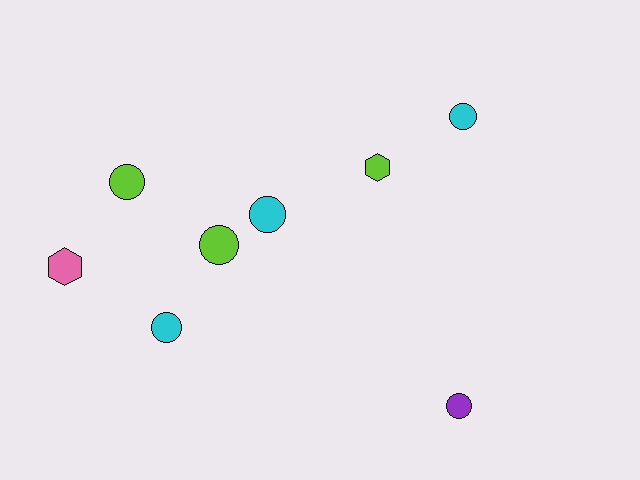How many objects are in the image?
There are 8 objects.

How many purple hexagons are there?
There are no purple hexagons.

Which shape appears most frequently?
Circle, with 6 objects.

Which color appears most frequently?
Lime, with 3 objects.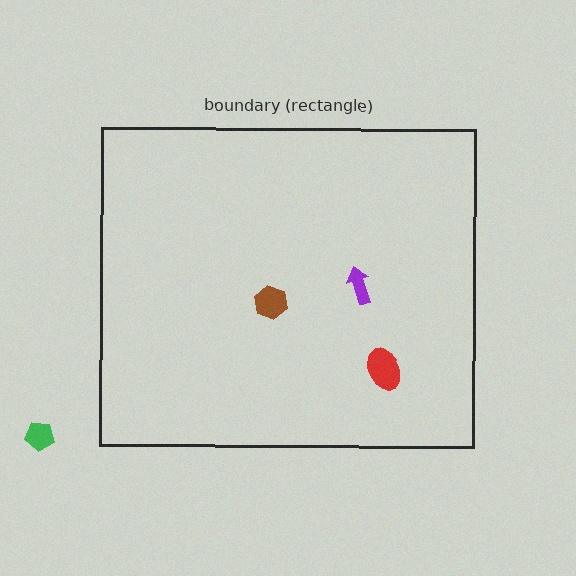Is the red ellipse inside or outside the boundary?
Inside.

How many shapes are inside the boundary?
3 inside, 1 outside.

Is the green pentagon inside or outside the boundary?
Outside.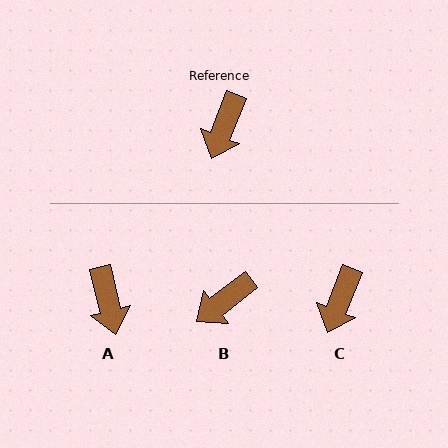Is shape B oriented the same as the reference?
No, it is off by about 31 degrees.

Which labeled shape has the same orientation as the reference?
C.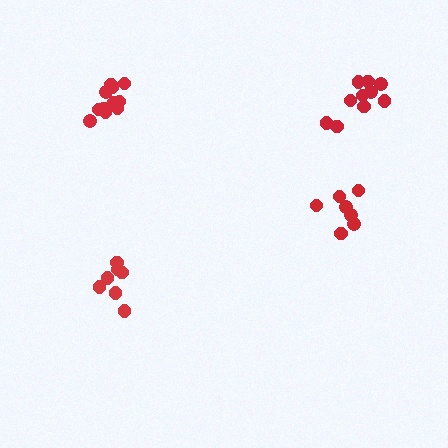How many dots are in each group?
Group 1: 7 dots, Group 2: 7 dots, Group 3: 11 dots, Group 4: 10 dots (35 total).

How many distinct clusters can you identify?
There are 4 distinct clusters.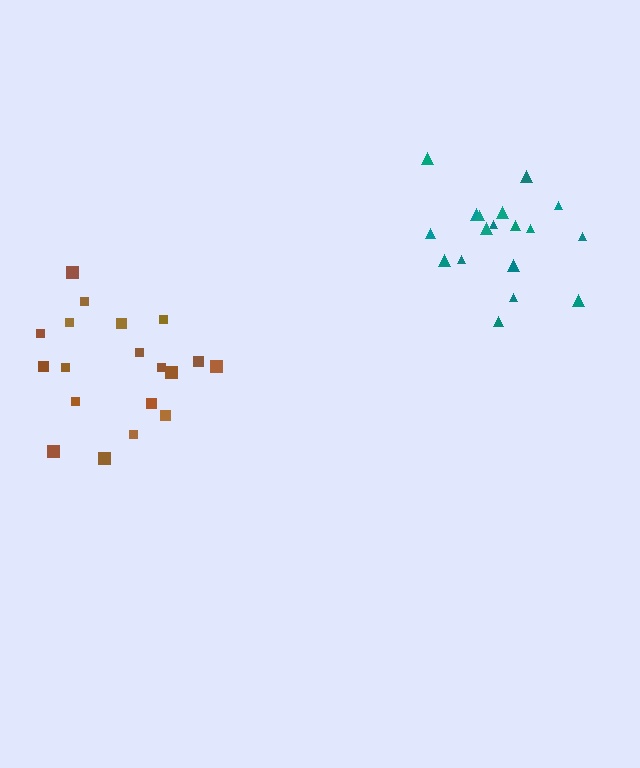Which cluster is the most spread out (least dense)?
Teal.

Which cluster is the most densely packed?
Brown.